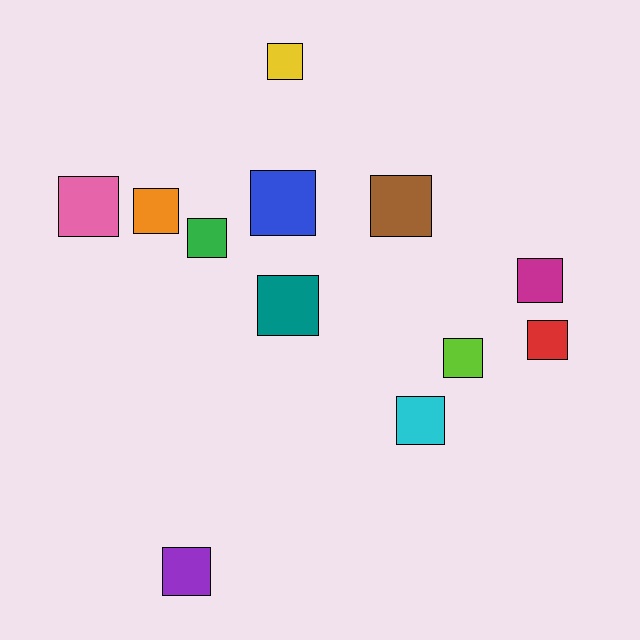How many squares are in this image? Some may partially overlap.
There are 12 squares.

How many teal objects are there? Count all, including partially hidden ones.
There is 1 teal object.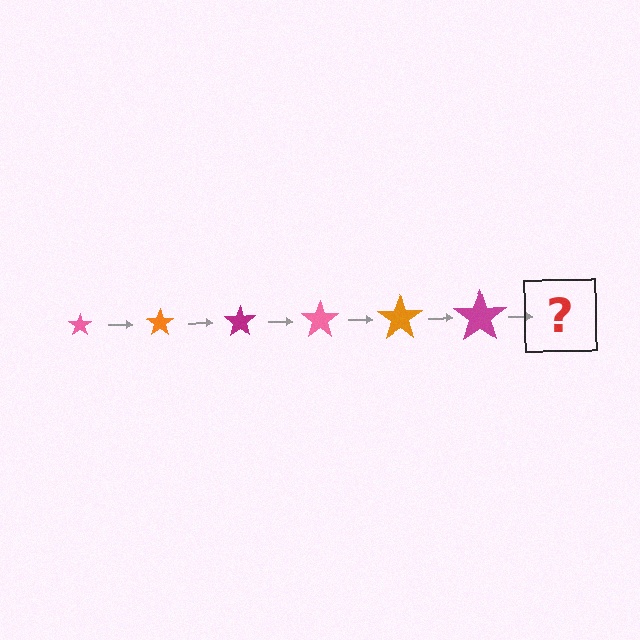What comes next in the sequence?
The next element should be a pink star, larger than the previous one.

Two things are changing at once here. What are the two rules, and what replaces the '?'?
The two rules are that the star grows larger each step and the color cycles through pink, orange, and magenta. The '?' should be a pink star, larger than the previous one.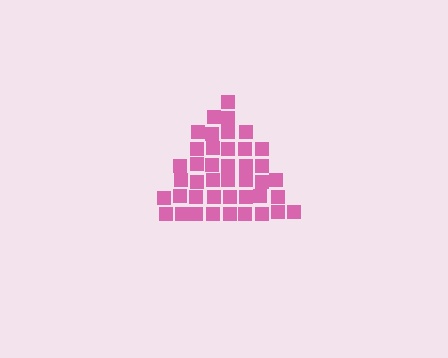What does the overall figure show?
The overall figure shows a triangle.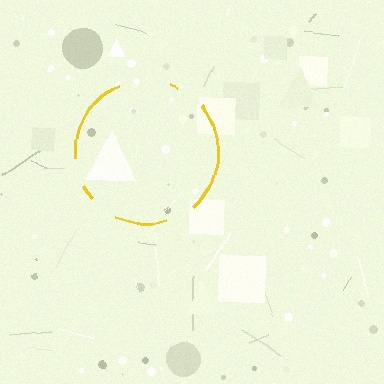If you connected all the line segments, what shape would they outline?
They would outline a circle.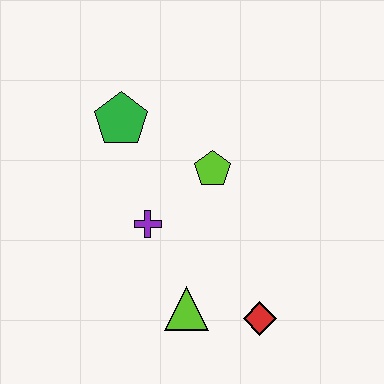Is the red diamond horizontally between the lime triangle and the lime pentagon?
No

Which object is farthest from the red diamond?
The green pentagon is farthest from the red diamond.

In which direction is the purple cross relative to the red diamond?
The purple cross is to the left of the red diamond.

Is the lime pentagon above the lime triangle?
Yes